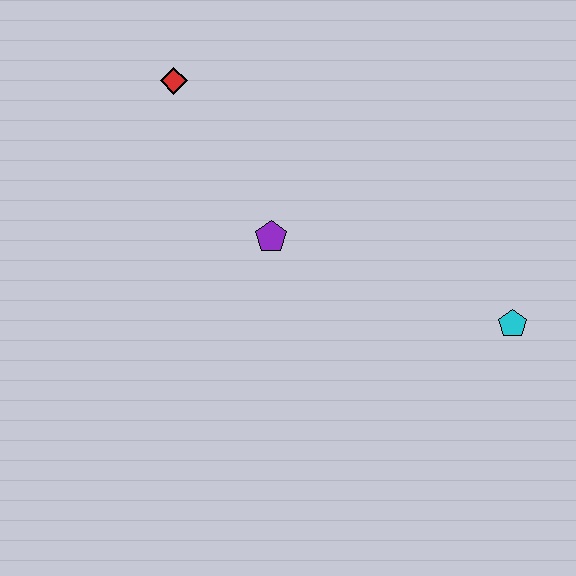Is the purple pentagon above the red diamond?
No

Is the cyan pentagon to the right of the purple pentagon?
Yes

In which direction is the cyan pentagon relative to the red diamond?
The cyan pentagon is to the right of the red diamond.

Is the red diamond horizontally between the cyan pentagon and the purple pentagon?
No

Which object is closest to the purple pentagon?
The red diamond is closest to the purple pentagon.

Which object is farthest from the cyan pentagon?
The red diamond is farthest from the cyan pentagon.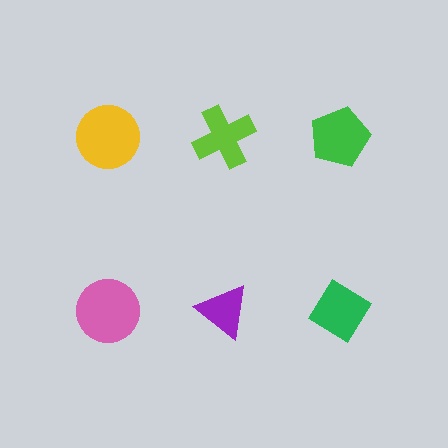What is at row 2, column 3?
A green diamond.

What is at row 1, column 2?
A lime cross.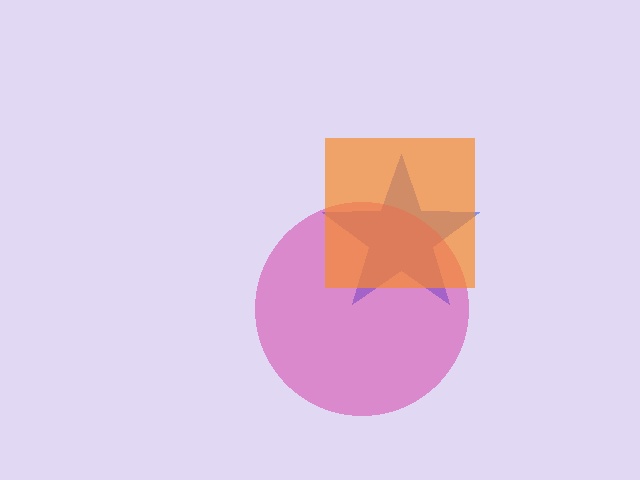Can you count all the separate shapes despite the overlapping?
Yes, there are 3 separate shapes.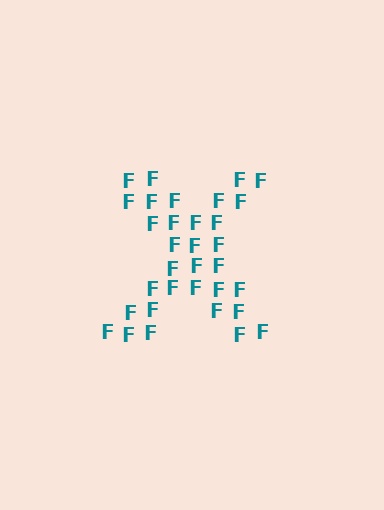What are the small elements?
The small elements are letter F's.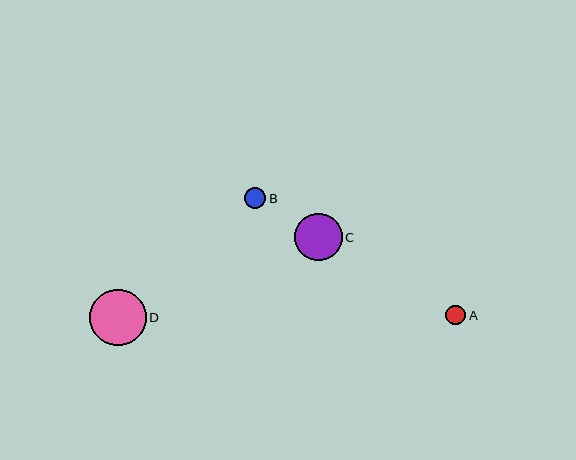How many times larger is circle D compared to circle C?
Circle D is approximately 1.2 times the size of circle C.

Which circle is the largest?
Circle D is the largest with a size of approximately 56 pixels.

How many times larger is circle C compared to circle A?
Circle C is approximately 2.4 times the size of circle A.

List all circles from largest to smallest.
From largest to smallest: D, C, B, A.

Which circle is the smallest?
Circle A is the smallest with a size of approximately 20 pixels.